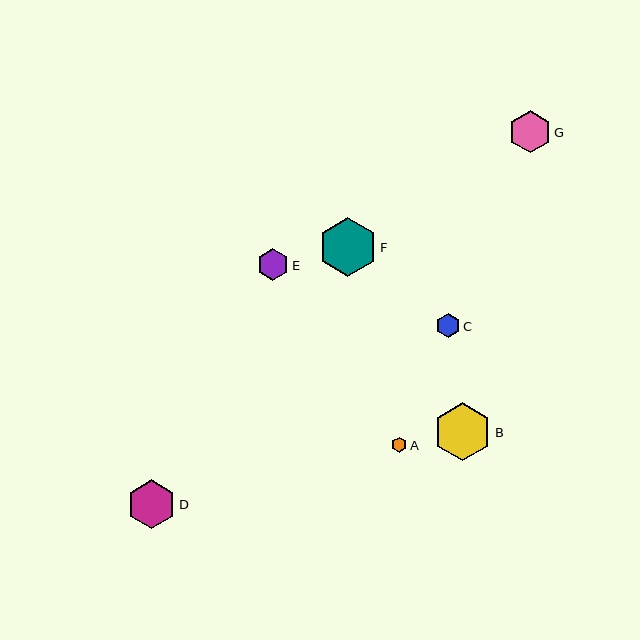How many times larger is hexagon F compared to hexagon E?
Hexagon F is approximately 1.9 times the size of hexagon E.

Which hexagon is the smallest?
Hexagon A is the smallest with a size of approximately 15 pixels.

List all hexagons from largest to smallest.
From largest to smallest: F, B, D, G, E, C, A.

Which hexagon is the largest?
Hexagon F is the largest with a size of approximately 59 pixels.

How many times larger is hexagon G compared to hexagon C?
Hexagon G is approximately 1.7 times the size of hexagon C.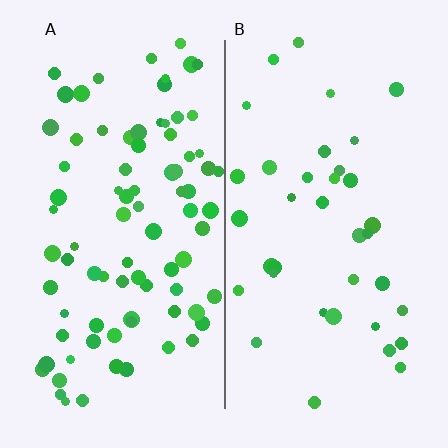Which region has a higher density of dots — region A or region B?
A (the left).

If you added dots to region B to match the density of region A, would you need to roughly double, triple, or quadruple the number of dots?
Approximately double.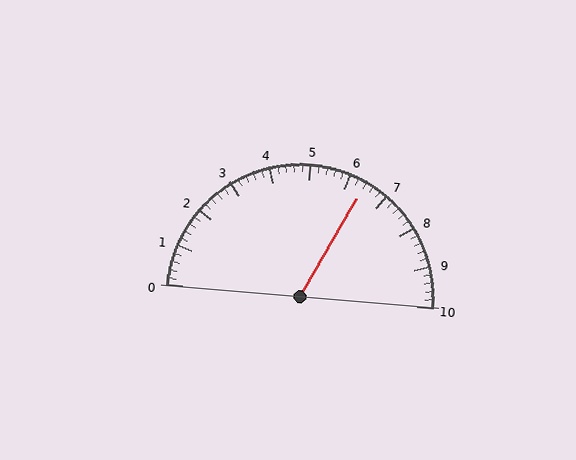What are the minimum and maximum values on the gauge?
The gauge ranges from 0 to 10.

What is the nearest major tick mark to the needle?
The nearest major tick mark is 6.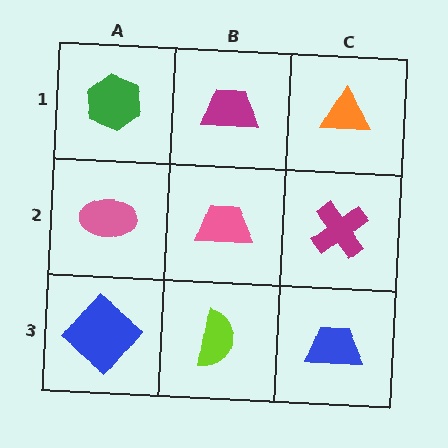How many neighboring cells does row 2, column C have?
3.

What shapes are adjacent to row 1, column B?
A pink trapezoid (row 2, column B), a green hexagon (row 1, column A), an orange triangle (row 1, column C).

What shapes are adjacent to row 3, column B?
A pink trapezoid (row 2, column B), a blue diamond (row 3, column A), a blue trapezoid (row 3, column C).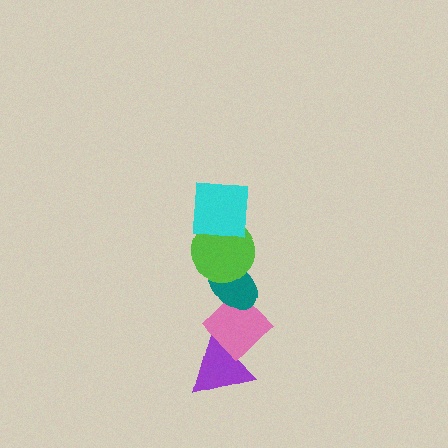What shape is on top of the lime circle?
The cyan square is on top of the lime circle.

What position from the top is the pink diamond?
The pink diamond is 4th from the top.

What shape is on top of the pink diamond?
The teal ellipse is on top of the pink diamond.